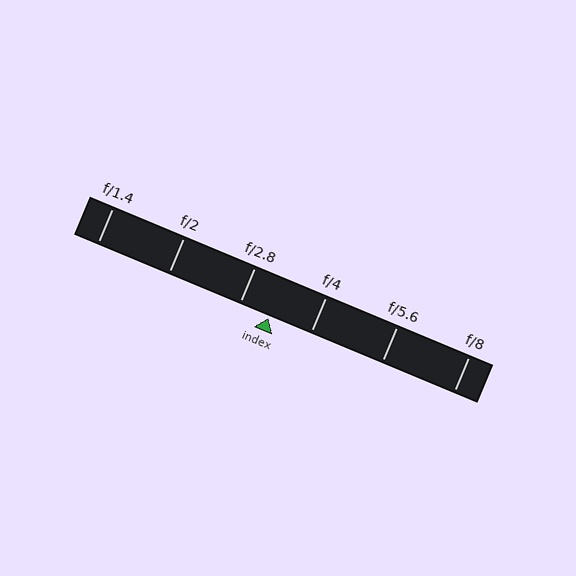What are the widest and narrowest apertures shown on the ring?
The widest aperture shown is f/1.4 and the narrowest is f/8.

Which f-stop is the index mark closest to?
The index mark is closest to f/2.8.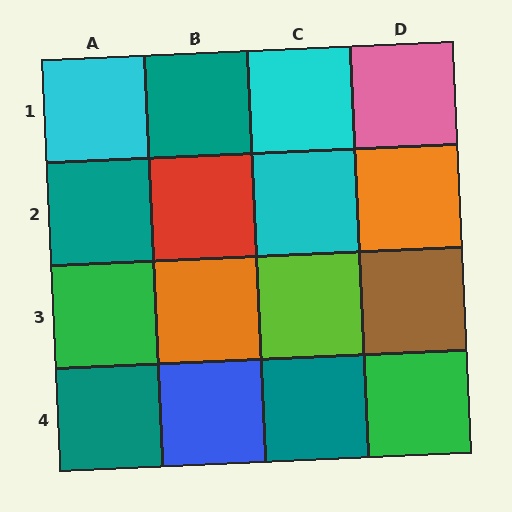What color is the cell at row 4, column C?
Teal.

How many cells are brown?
1 cell is brown.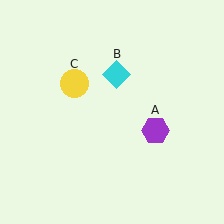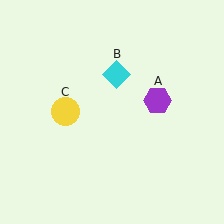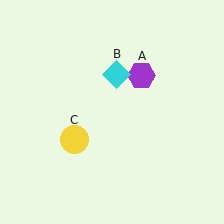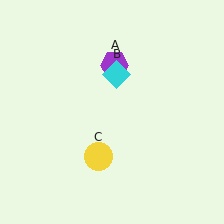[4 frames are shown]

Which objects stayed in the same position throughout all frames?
Cyan diamond (object B) remained stationary.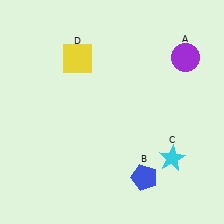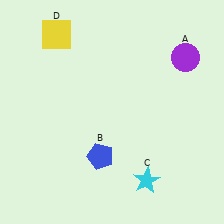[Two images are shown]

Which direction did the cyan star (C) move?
The cyan star (C) moved left.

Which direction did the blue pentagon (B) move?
The blue pentagon (B) moved left.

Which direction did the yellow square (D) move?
The yellow square (D) moved up.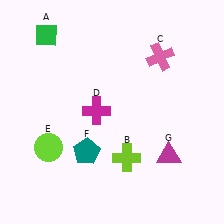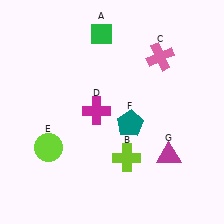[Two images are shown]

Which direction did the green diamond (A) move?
The green diamond (A) moved right.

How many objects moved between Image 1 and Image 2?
2 objects moved between the two images.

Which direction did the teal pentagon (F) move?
The teal pentagon (F) moved right.